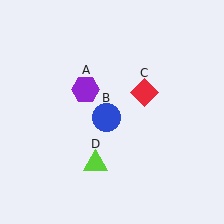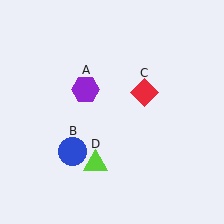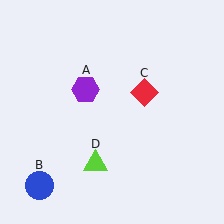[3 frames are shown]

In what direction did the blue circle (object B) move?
The blue circle (object B) moved down and to the left.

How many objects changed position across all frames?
1 object changed position: blue circle (object B).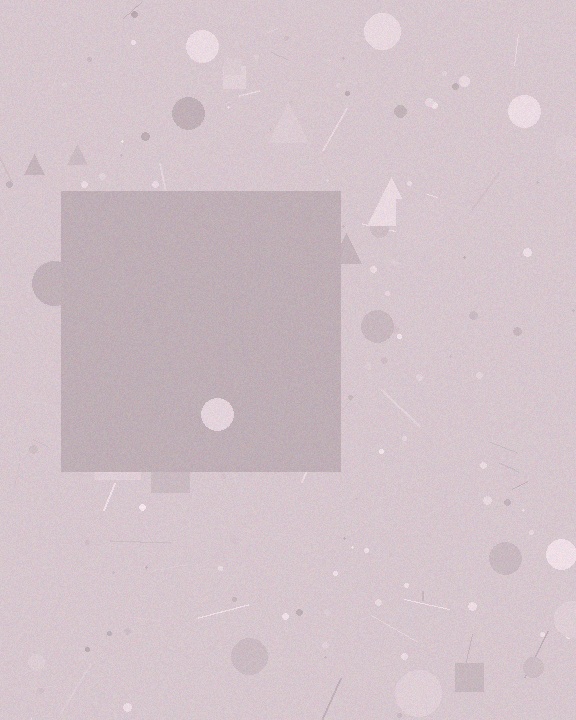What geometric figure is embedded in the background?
A square is embedded in the background.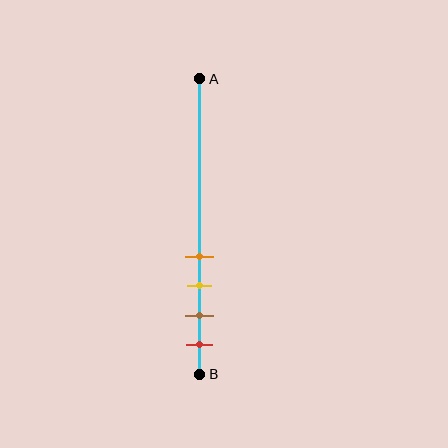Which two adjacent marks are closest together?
The orange and yellow marks are the closest adjacent pair.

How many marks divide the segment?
There are 4 marks dividing the segment.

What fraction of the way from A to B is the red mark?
The red mark is approximately 90% (0.9) of the way from A to B.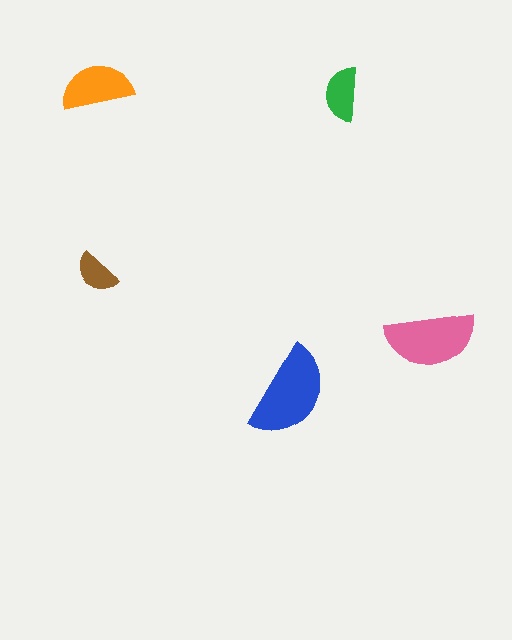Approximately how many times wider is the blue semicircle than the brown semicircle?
About 2 times wider.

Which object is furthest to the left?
The orange semicircle is leftmost.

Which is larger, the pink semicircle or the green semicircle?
The pink one.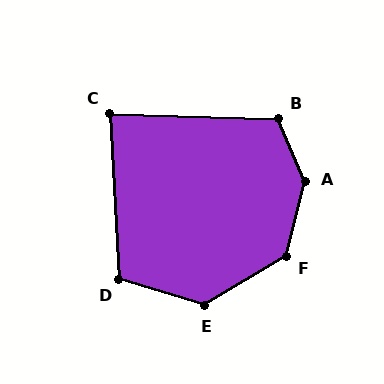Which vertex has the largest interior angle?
A, at approximately 143 degrees.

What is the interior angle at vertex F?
Approximately 136 degrees (obtuse).